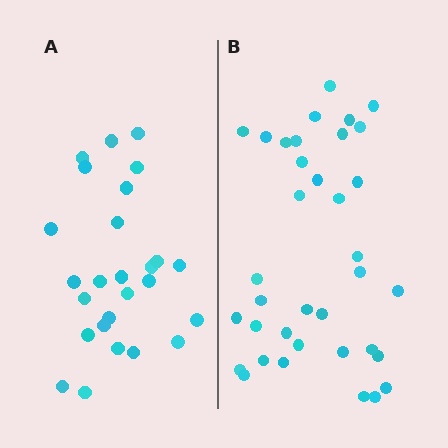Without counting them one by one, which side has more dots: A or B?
Region B (the right region) has more dots.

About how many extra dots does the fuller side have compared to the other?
Region B has roughly 10 or so more dots than region A.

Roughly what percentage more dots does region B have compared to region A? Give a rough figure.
About 40% more.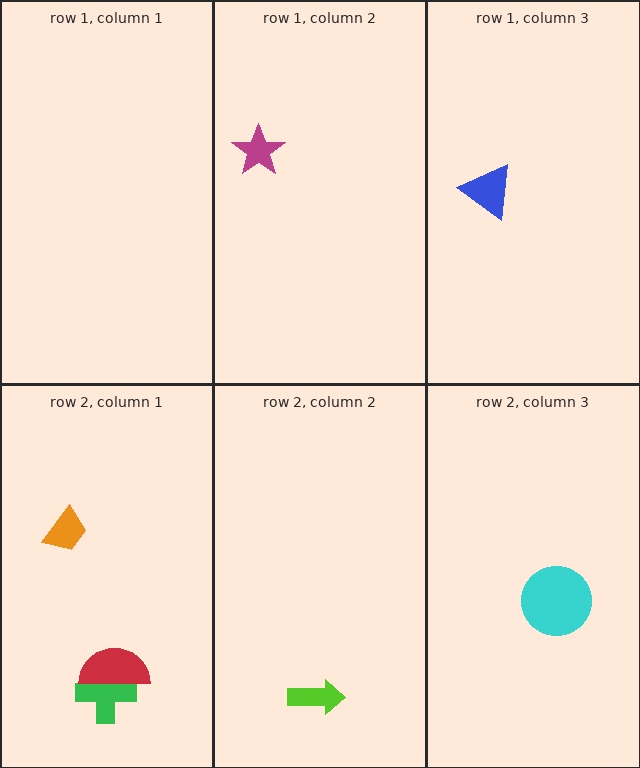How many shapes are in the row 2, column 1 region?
3.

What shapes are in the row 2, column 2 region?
The lime arrow.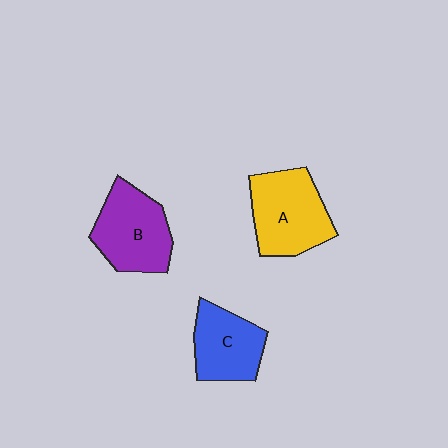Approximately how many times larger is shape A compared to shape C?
Approximately 1.3 times.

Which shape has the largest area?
Shape A (yellow).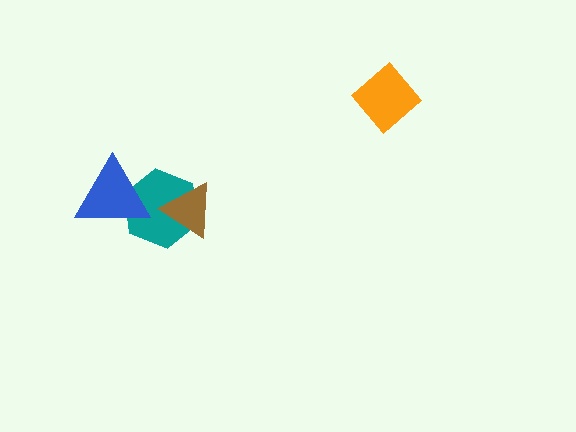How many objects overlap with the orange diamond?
0 objects overlap with the orange diamond.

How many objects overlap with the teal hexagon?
2 objects overlap with the teal hexagon.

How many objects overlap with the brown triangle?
1 object overlaps with the brown triangle.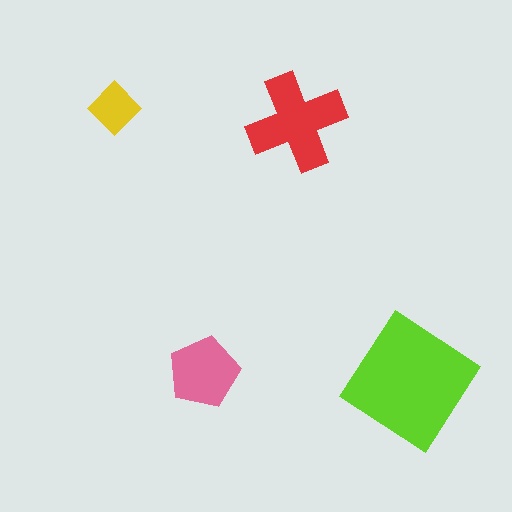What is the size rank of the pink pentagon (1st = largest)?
3rd.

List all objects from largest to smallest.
The lime diamond, the red cross, the pink pentagon, the yellow diamond.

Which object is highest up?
The yellow diamond is topmost.